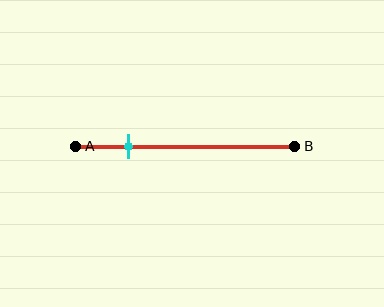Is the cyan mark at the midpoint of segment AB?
No, the mark is at about 25% from A, not at the 50% midpoint.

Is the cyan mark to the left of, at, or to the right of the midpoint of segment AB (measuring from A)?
The cyan mark is to the left of the midpoint of segment AB.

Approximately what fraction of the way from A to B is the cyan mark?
The cyan mark is approximately 25% of the way from A to B.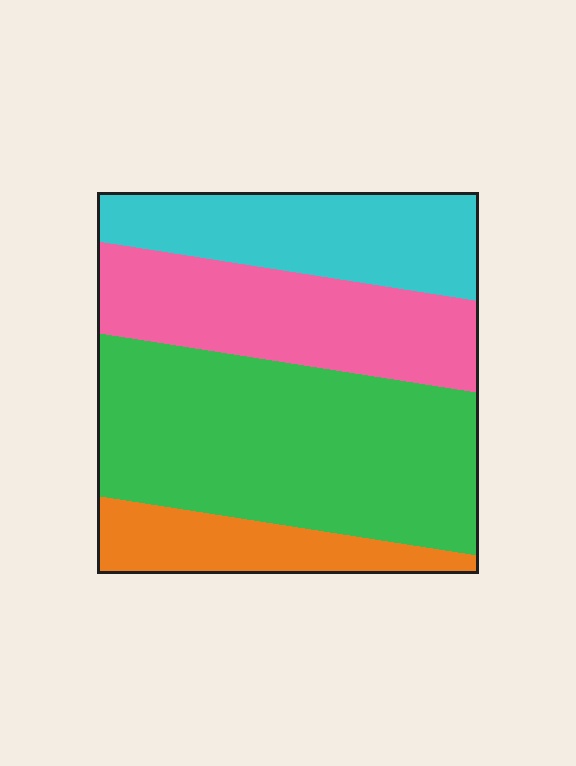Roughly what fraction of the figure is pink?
Pink takes up between a sixth and a third of the figure.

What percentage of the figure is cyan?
Cyan covers roughly 20% of the figure.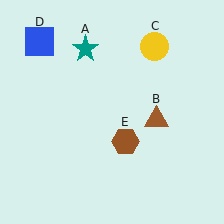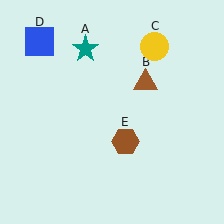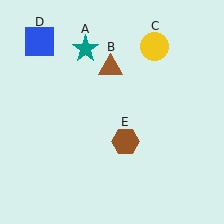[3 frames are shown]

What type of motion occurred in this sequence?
The brown triangle (object B) rotated counterclockwise around the center of the scene.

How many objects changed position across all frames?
1 object changed position: brown triangle (object B).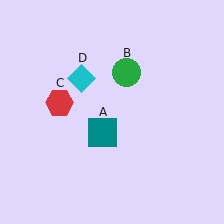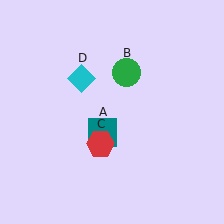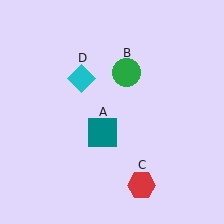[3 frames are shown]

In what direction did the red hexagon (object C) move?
The red hexagon (object C) moved down and to the right.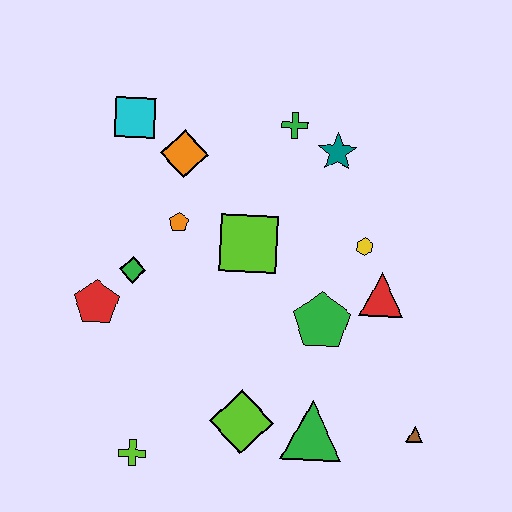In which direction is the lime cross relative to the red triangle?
The lime cross is to the left of the red triangle.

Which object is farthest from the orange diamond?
The brown triangle is farthest from the orange diamond.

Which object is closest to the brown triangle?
The green triangle is closest to the brown triangle.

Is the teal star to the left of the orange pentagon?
No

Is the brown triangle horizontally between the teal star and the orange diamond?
No